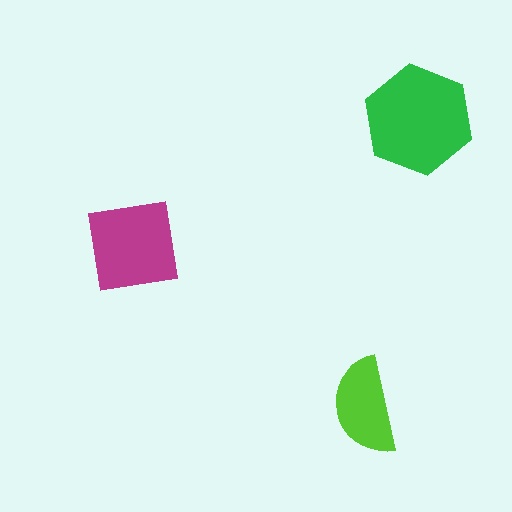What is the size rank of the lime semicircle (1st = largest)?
3rd.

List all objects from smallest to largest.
The lime semicircle, the magenta square, the green hexagon.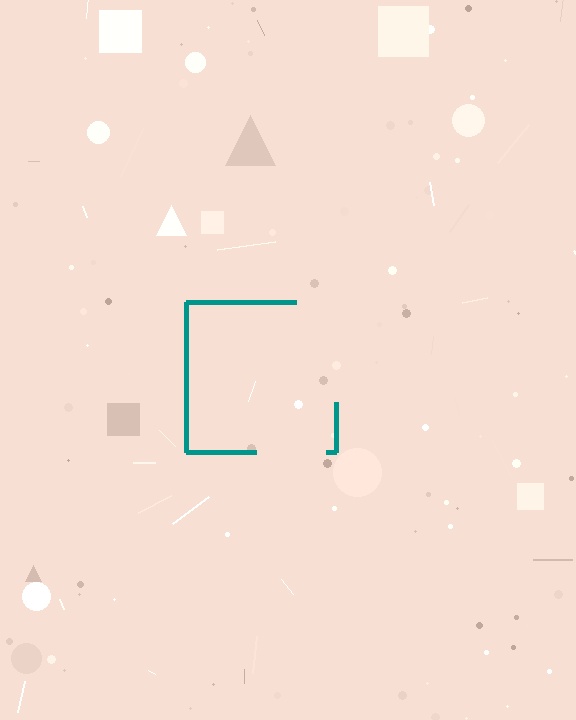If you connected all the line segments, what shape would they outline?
They would outline a square.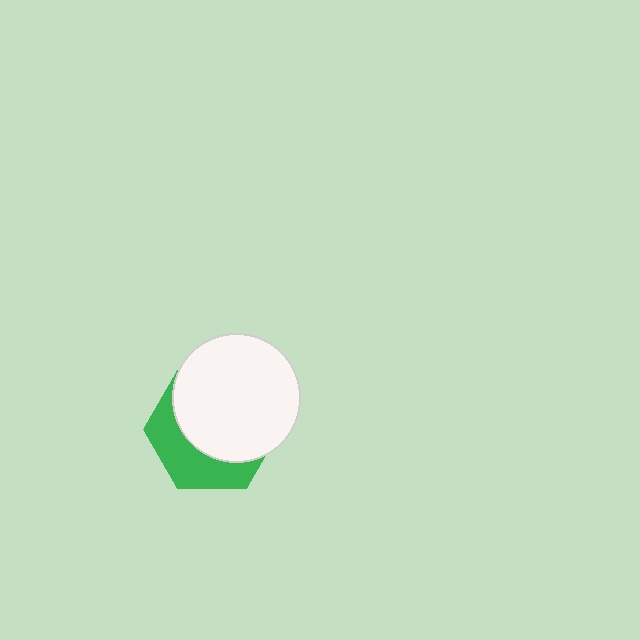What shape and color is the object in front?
The object in front is a white circle.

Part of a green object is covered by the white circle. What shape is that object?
It is a hexagon.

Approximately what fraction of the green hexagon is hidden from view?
Roughly 63% of the green hexagon is hidden behind the white circle.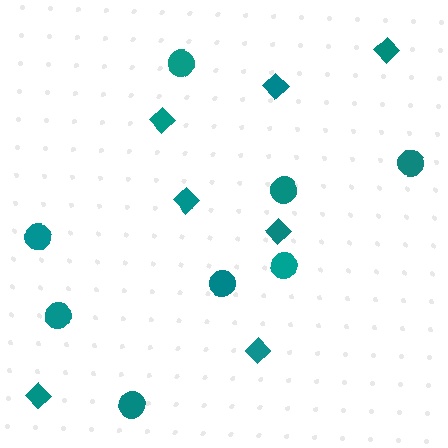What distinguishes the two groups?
There are 2 groups: one group of circles (8) and one group of diamonds (7).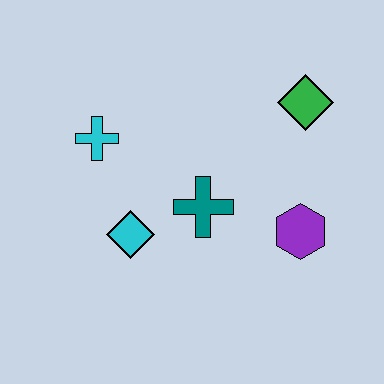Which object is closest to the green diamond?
The purple hexagon is closest to the green diamond.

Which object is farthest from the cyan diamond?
The green diamond is farthest from the cyan diamond.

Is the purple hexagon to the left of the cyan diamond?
No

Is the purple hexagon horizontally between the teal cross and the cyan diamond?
No